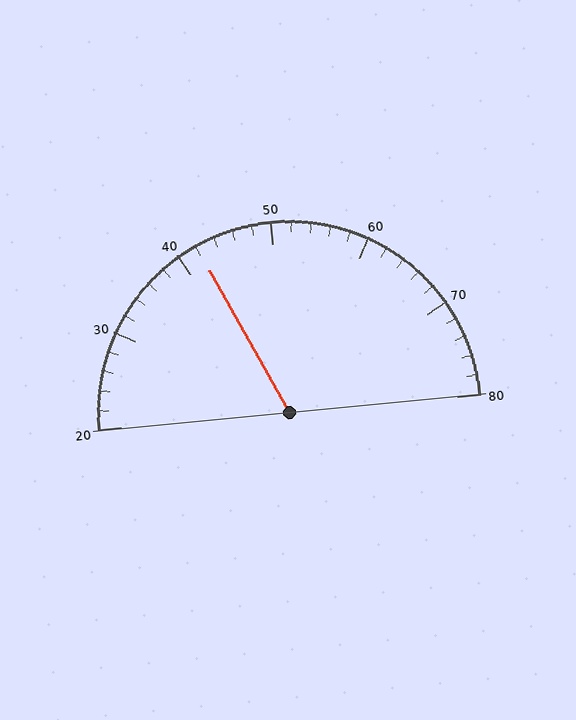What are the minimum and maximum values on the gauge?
The gauge ranges from 20 to 80.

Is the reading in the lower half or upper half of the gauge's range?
The reading is in the lower half of the range (20 to 80).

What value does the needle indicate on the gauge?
The needle indicates approximately 42.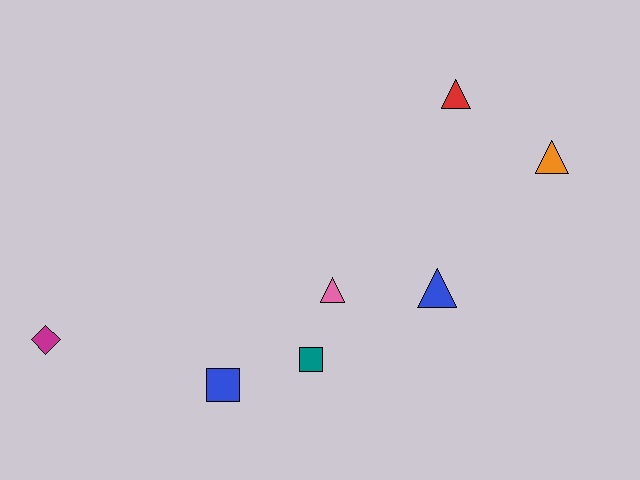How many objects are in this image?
There are 7 objects.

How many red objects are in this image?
There is 1 red object.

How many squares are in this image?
There are 2 squares.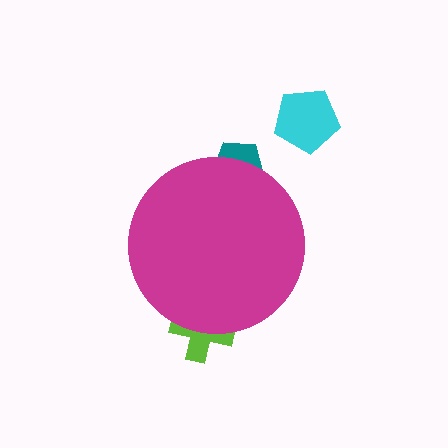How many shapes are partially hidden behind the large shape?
2 shapes are partially hidden.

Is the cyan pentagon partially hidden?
No, the cyan pentagon is fully visible.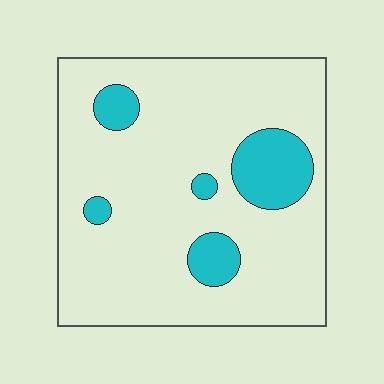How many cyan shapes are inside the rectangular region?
5.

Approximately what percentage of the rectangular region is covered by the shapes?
Approximately 15%.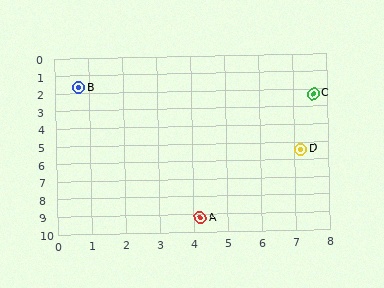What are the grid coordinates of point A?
Point A is at approximately (4.2, 9.2).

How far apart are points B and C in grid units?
Points B and C are about 6.9 grid units apart.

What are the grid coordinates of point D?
Point D is at approximately (7.2, 5.4).